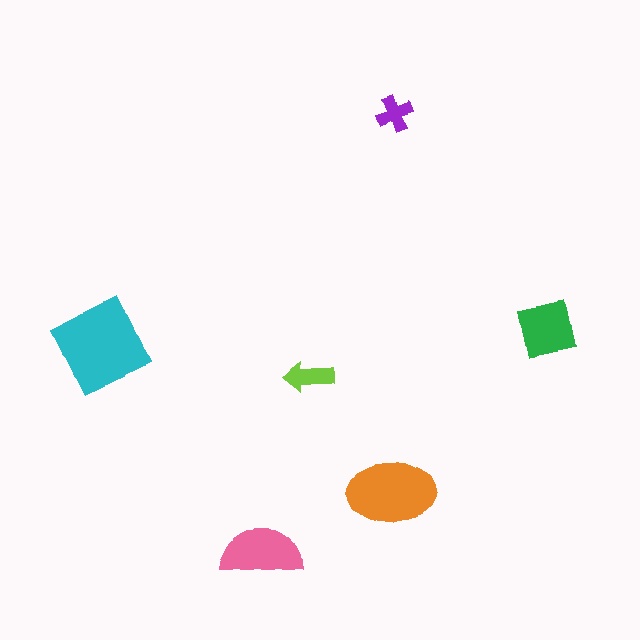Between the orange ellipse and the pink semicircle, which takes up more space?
The orange ellipse.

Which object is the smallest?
The purple cross.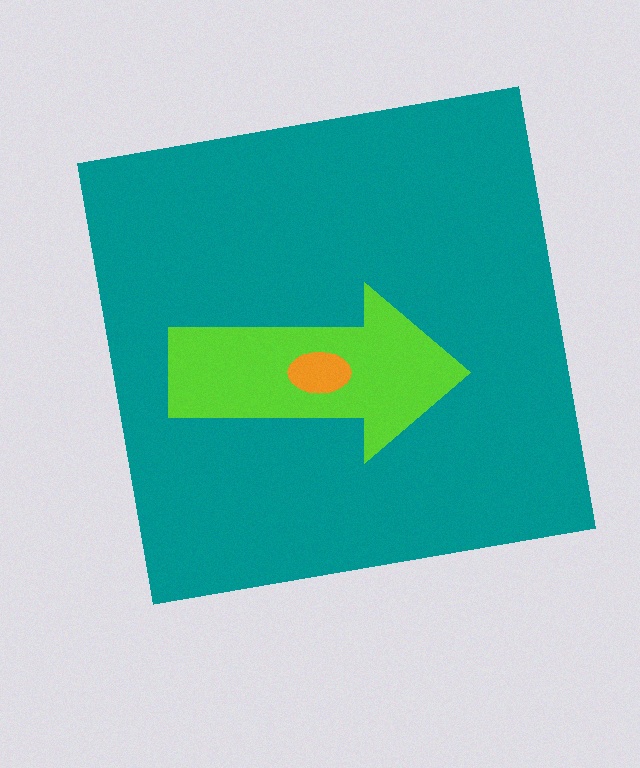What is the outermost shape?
The teal square.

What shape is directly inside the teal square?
The lime arrow.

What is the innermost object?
The orange ellipse.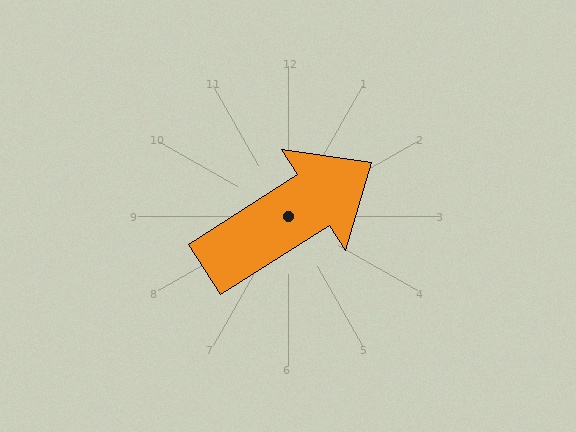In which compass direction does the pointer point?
Northeast.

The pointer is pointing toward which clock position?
Roughly 2 o'clock.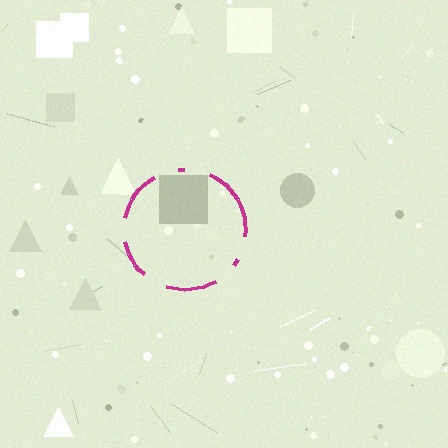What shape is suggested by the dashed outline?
The dashed outline suggests a circle.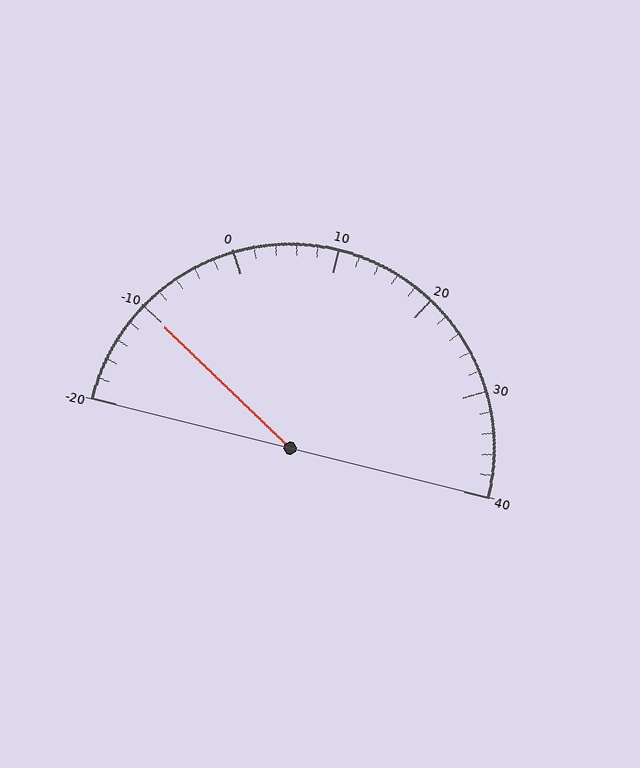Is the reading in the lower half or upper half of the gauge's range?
The reading is in the lower half of the range (-20 to 40).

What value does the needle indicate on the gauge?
The needle indicates approximately -10.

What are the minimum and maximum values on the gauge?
The gauge ranges from -20 to 40.